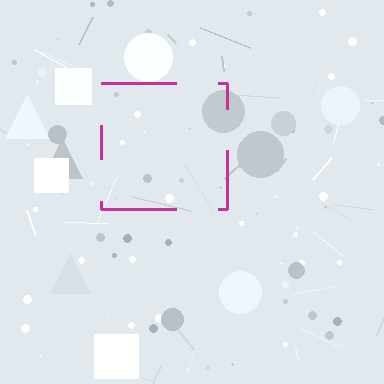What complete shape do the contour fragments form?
The contour fragments form a square.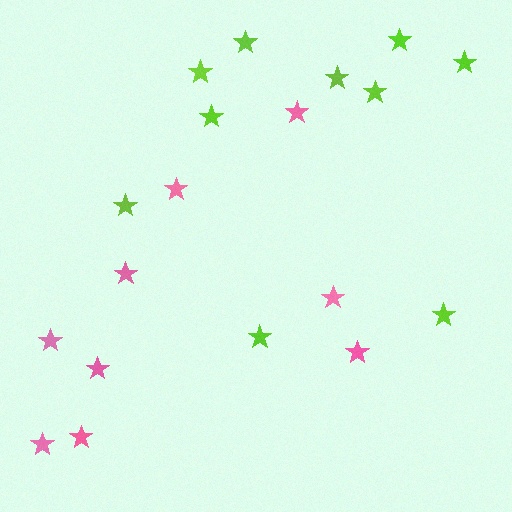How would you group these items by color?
There are 2 groups: one group of pink stars (9) and one group of lime stars (10).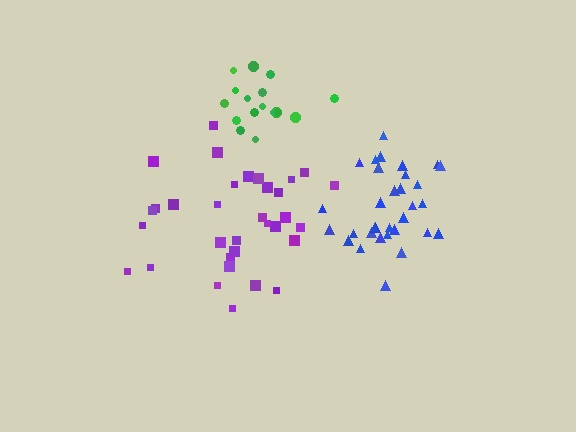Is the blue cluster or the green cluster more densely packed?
Blue.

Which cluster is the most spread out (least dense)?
Purple.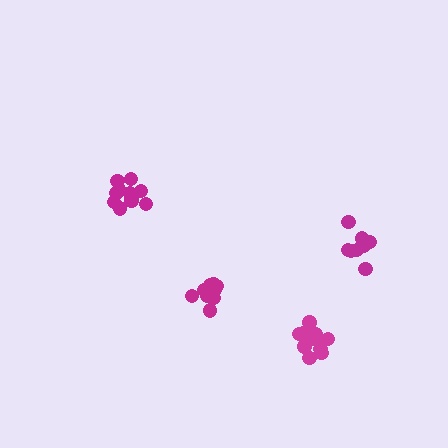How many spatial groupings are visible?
There are 4 spatial groupings.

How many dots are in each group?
Group 1: 12 dots, Group 2: 10 dots, Group 3: 11 dots, Group 4: 8 dots (41 total).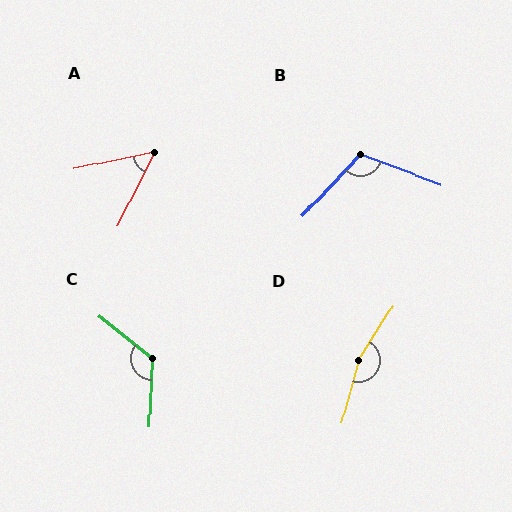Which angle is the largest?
D, at approximately 162 degrees.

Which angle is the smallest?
A, at approximately 51 degrees.